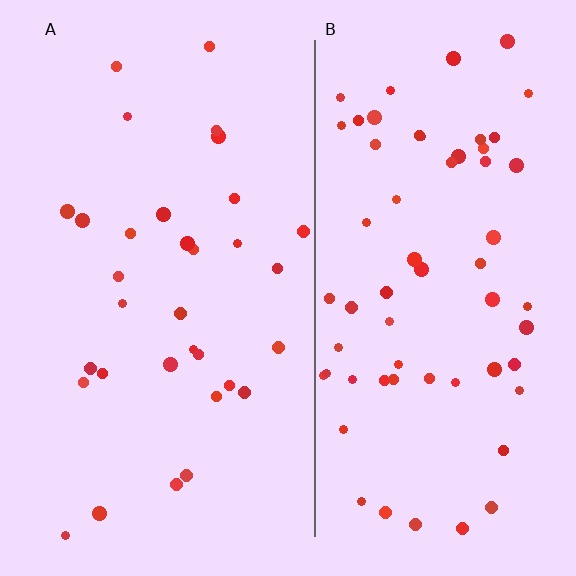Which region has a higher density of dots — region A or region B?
B (the right).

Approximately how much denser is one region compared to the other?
Approximately 1.9× — region B over region A.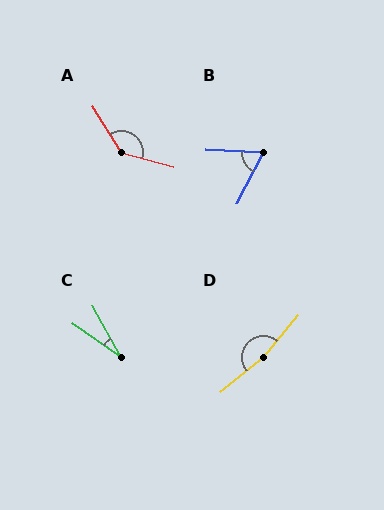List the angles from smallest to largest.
C (25°), B (65°), A (137°), D (169°).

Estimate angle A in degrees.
Approximately 137 degrees.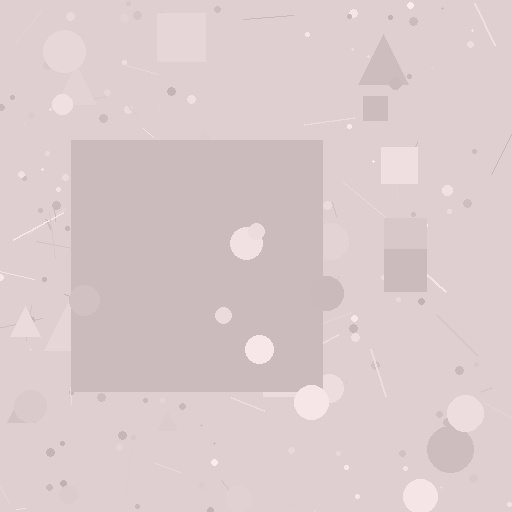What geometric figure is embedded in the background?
A square is embedded in the background.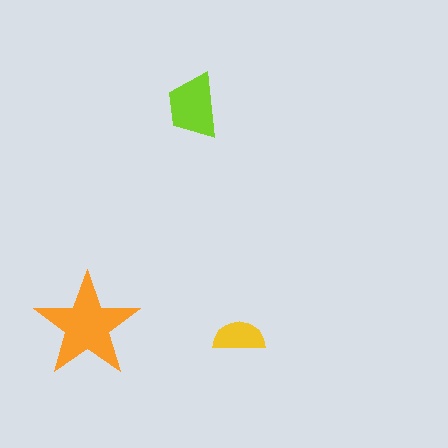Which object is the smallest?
The yellow semicircle.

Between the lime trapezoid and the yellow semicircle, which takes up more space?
The lime trapezoid.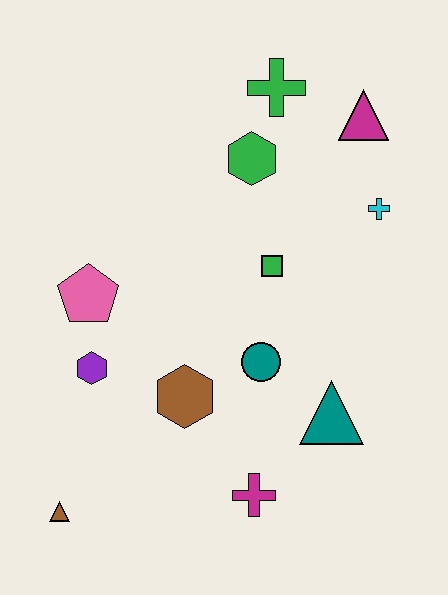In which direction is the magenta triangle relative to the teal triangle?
The magenta triangle is above the teal triangle.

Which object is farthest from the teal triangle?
The green cross is farthest from the teal triangle.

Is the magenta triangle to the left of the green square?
No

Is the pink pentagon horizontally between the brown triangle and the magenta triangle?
Yes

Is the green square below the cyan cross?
Yes